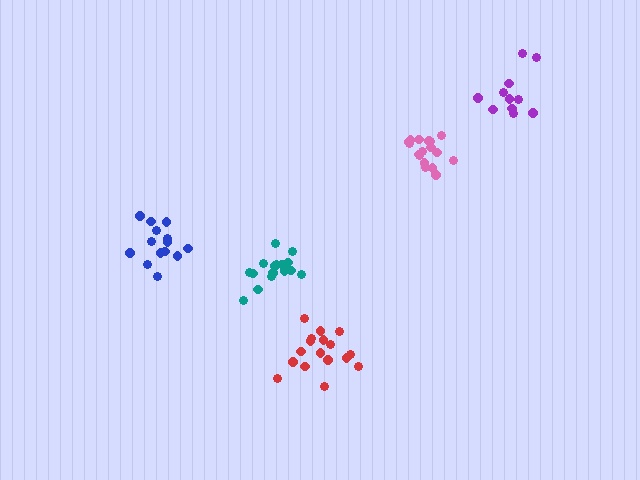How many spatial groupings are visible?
There are 5 spatial groupings.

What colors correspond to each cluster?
The clusters are colored: red, purple, blue, teal, pink.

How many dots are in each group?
Group 1: 17 dots, Group 2: 11 dots, Group 3: 14 dots, Group 4: 17 dots, Group 5: 17 dots (76 total).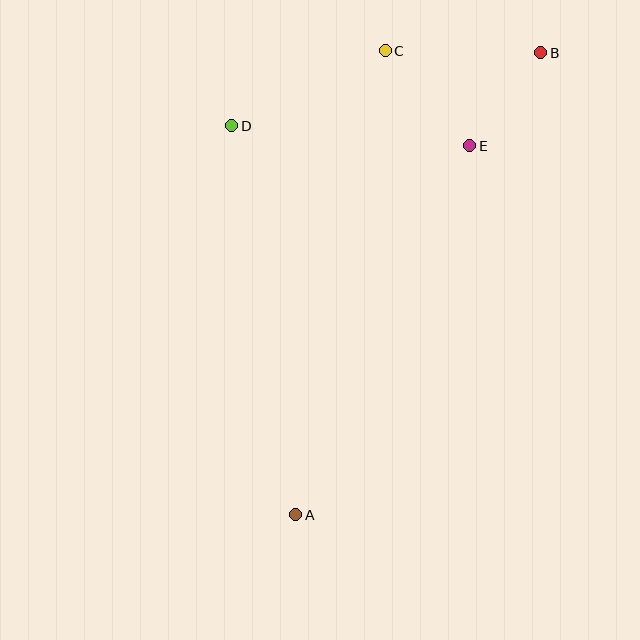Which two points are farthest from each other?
Points A and B are farthest from each other.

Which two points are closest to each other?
Points B and E are closest to each other.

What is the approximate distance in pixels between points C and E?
The distance between C and E is approximately 127 pixels.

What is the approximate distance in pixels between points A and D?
The distance between A and D is approximately 394 pixels.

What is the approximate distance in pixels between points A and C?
The distance between A and C is approximately 473 pixels.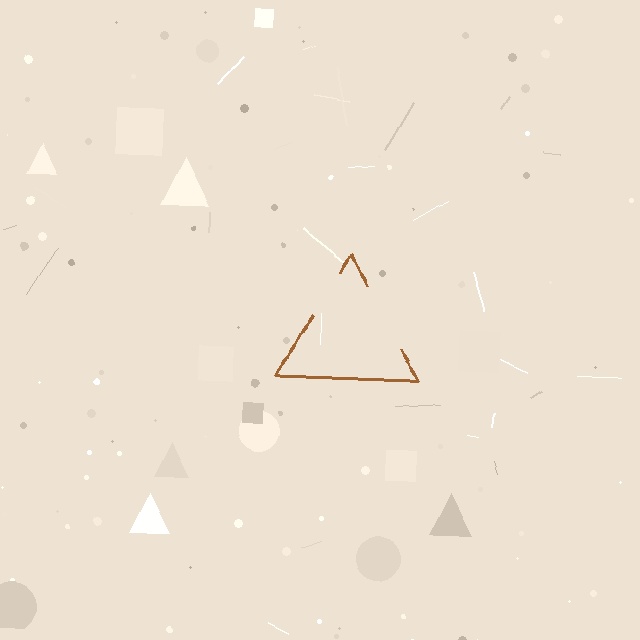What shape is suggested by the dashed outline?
The dashed outline suggests a triangle.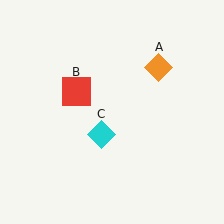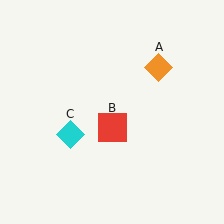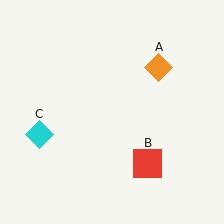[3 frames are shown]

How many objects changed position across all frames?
2 objects changed position: red square (object B), cyan diamond (object C).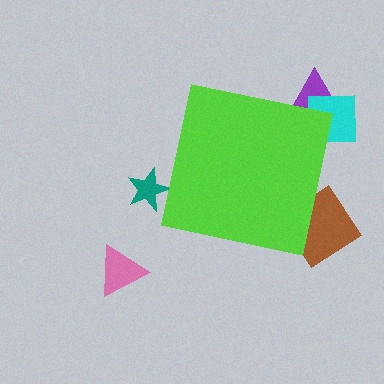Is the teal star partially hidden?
Yes, the teal star is partially hidden behind the lime square.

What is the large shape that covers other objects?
A lime square.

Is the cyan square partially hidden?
Yes, the cyan square is partially hidden behind the lime square.